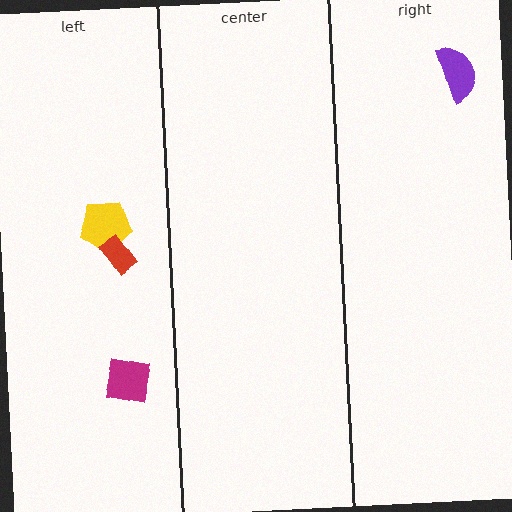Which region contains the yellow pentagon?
The left region.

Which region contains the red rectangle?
The left region.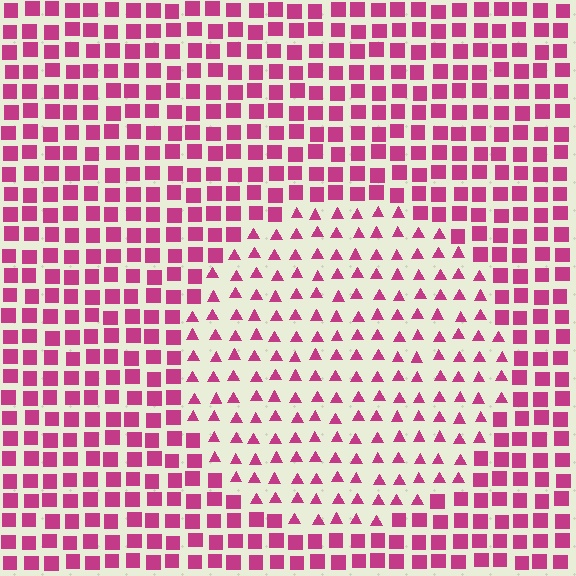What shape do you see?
I see a circle.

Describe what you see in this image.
The image is filled with small magenta elements arranged in a uniform grid. A circle-shaped region contains triangles, while the surrounding area contains squares. The boundary is defined purely by the change in element shape.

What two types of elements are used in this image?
The image uses triangles inside the circle region and squares outside it.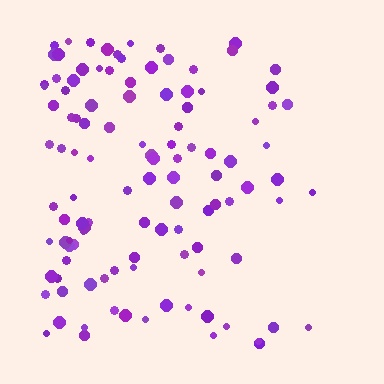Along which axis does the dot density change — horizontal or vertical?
Horizontal.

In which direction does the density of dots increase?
From right to left, with the left side densest.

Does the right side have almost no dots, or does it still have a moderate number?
Still a moderate number, just noticeably fewer than the left.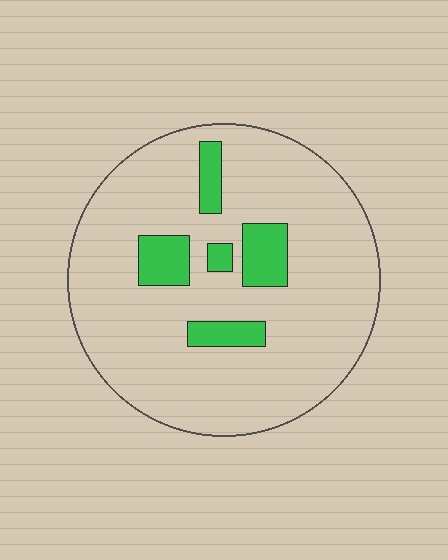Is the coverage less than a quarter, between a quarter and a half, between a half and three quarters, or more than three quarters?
Less than a quarter.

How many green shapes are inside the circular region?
5.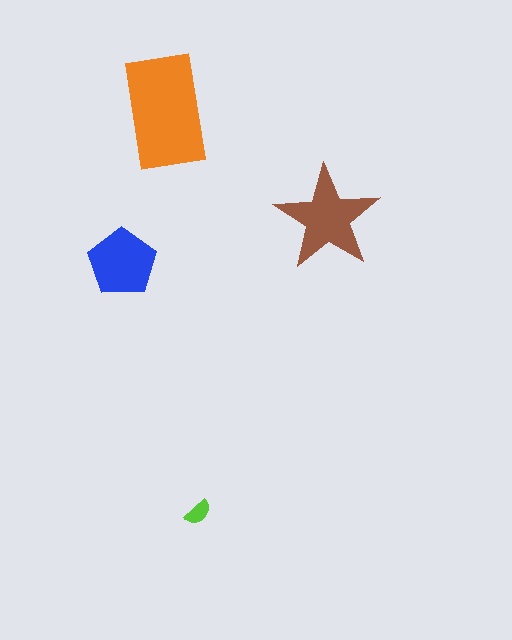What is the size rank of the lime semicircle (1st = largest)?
4th.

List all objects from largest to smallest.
The orange rectangle, the brown star, the blue pentagon, the lime semicircle.